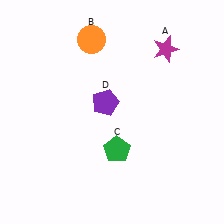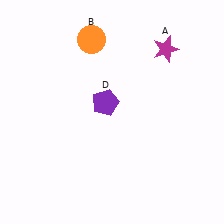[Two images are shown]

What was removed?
The green pentagon (C) was removed in Image 2.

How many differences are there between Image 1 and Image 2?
There is 1 difference between the two images.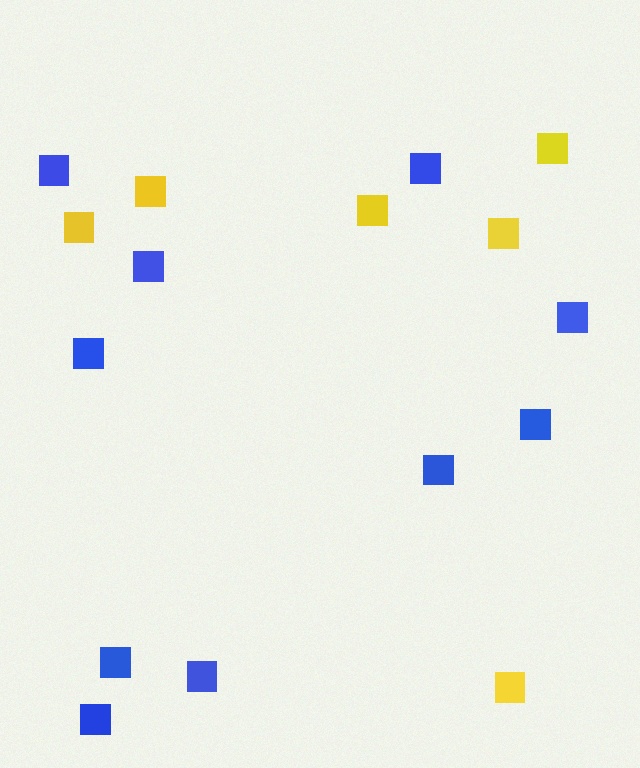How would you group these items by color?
There are 2 groups: one group of yellow squares (6) and one group of blue squares (10).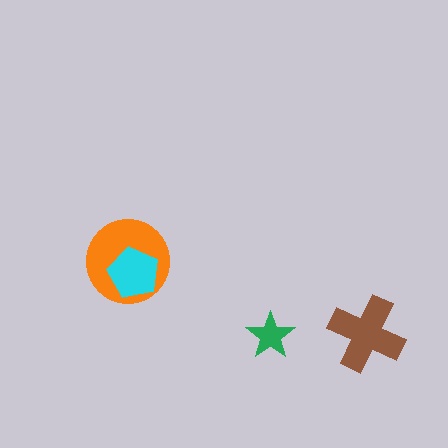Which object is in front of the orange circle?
The cyan pentagon is in front of the orange circle.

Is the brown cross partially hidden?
No, no other shape covers it.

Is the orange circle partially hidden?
Yes, it is partially covered by another shape.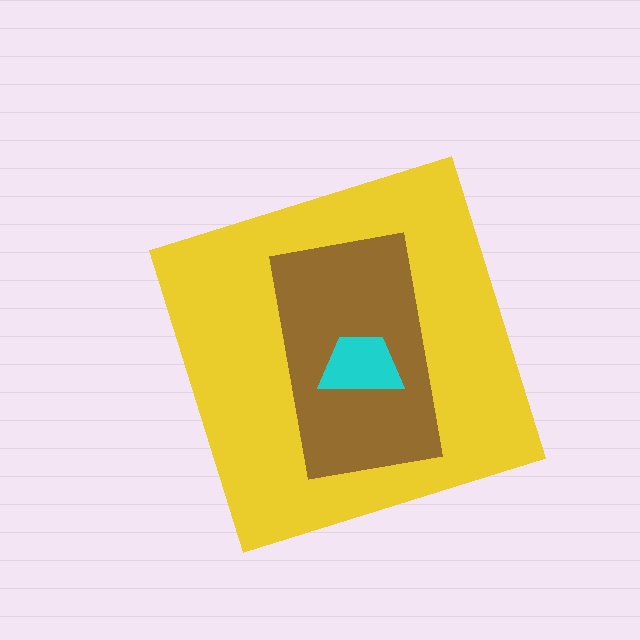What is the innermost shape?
The cyan trapezoid.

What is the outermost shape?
The yellow diamond.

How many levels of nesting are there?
3.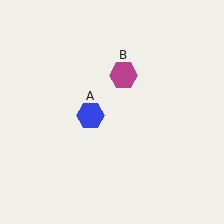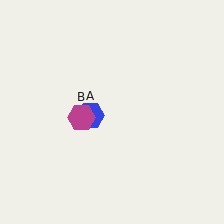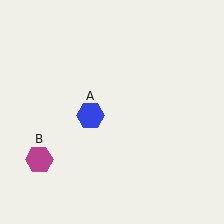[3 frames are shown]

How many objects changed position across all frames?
1 object changed position: magenta hexagon (object B).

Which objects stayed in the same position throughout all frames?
Blue hexagon (object A) remained stationary.